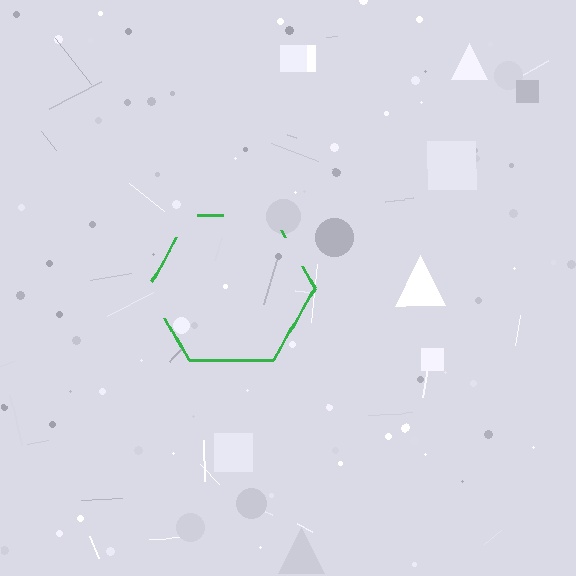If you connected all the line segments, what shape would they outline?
They would outline a hexagon.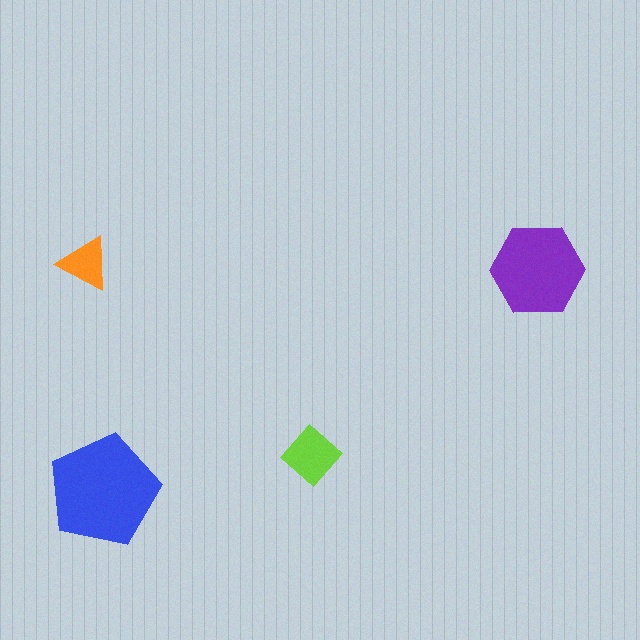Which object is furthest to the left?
The orange triangle is leftmost.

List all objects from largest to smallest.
The blue pentagon, the purple hexagon, the lime diamond, the orange triangle.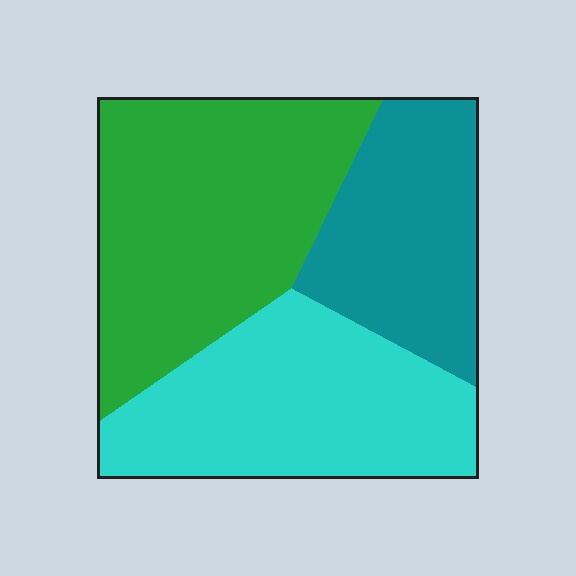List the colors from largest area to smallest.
From largest to smallest: green, cyan, teal.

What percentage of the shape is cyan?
Cyan covers about 35% of the shape.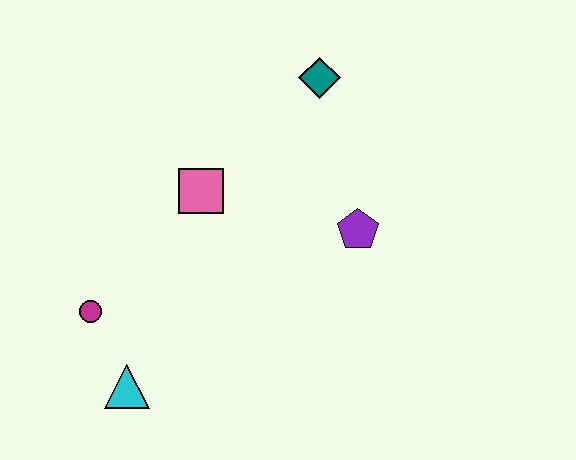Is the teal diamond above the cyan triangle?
Yes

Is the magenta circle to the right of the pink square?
No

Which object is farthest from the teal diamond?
The cyan triangle is farthest from the teal diamond.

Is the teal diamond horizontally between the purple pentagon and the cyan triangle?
Yes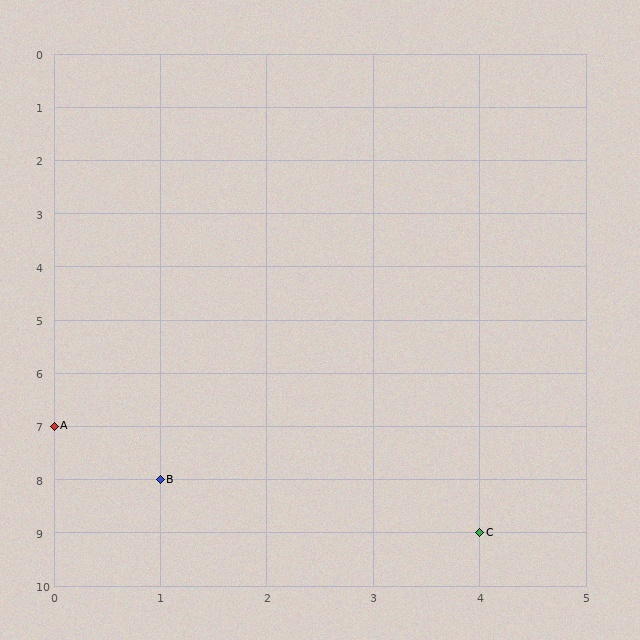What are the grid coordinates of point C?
Point C is at grid coordinates (4, 9).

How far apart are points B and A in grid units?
Points B and A are 1 column and 1 row apart (about 1.4 grid units diagonally).